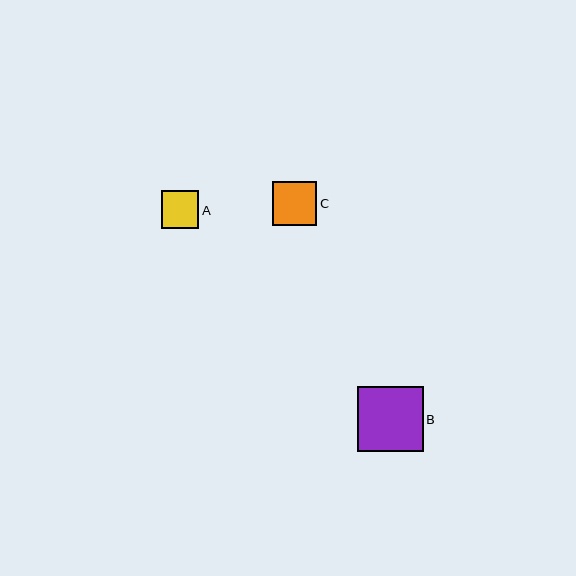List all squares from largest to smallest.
From largest to smallest: B, C, A.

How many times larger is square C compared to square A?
Square C is approximately 1.2 times the size of square A.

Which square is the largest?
Square B is the largest with a size of approximately 66 pixels.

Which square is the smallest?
Square A is the smallest with a size of approximately 37 pixels.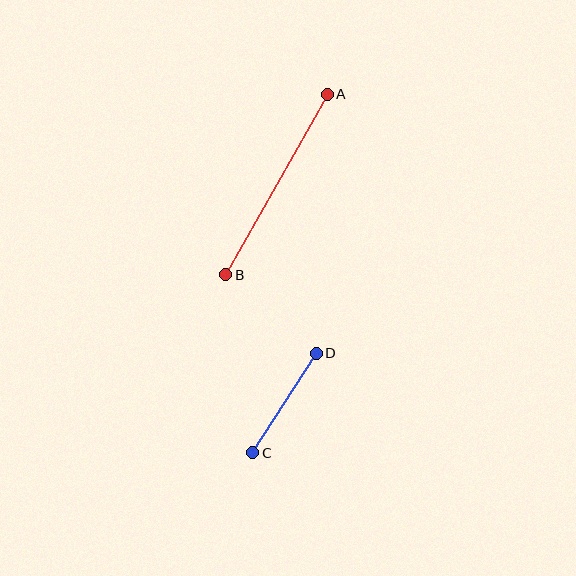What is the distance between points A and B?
The distance is approximately 207 pixels.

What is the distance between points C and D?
The distance is approximately 118 pixels.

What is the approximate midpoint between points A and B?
The midpoint is at approximately (276, 185) pixels.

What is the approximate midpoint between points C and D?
The midpoint is at approximately (285, 403) pixels.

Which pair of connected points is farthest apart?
Points A and B are farthest apart.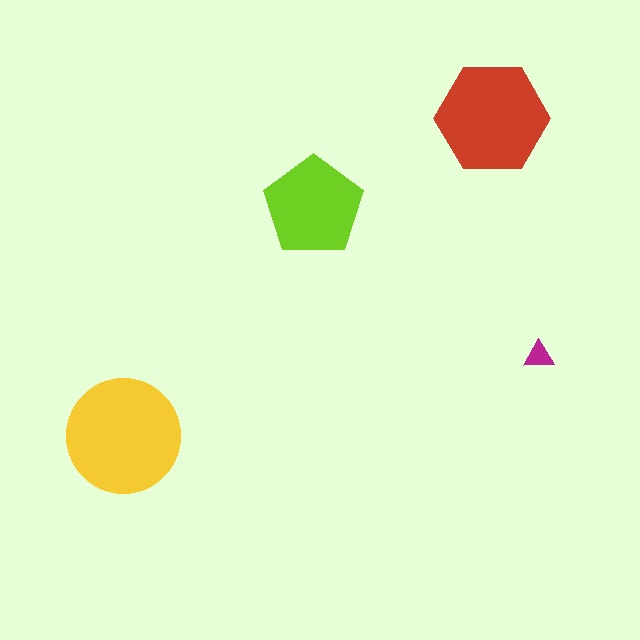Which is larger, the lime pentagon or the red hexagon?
The red hexagon.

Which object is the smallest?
The magenta triangle.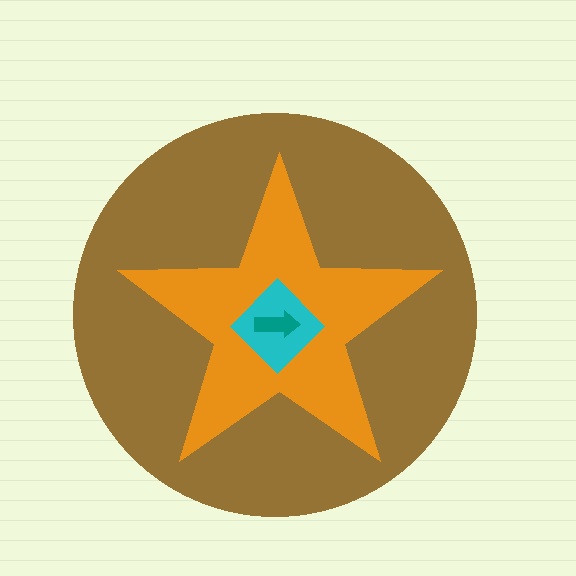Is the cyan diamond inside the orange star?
Yes.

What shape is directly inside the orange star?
The cyan diamond.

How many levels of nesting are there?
4.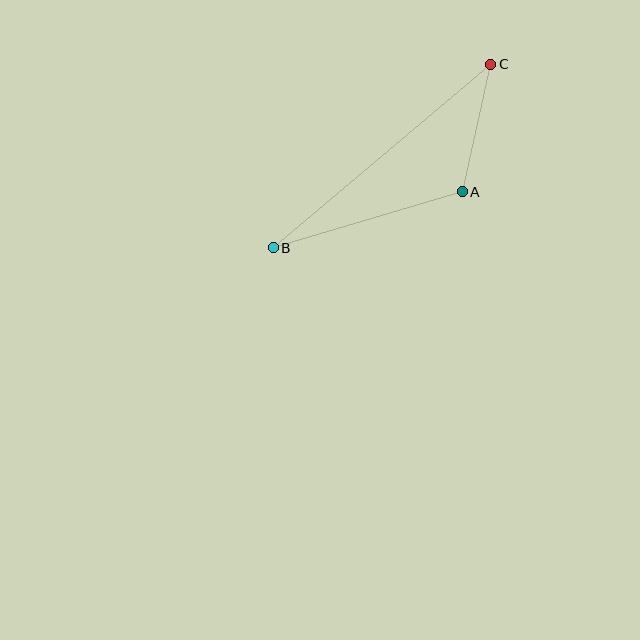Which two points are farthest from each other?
Points B and C are farthest from each other.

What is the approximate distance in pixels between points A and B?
The distance between A and B is approximately 197 pixels.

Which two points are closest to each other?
Points A and C are closest to each other.